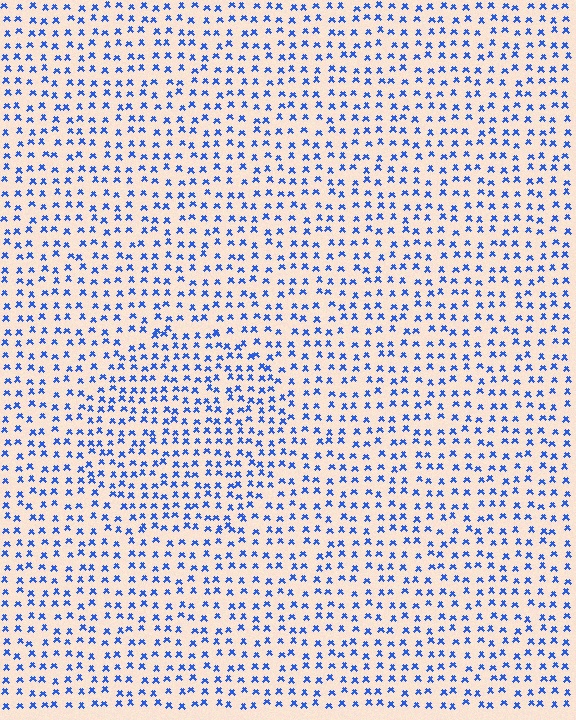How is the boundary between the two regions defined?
The boundary is defined by a change in element density (approximately 1.4x ratio). All elements are the same color, size, and shape.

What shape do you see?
I see a circle.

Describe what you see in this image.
The image contains small blue elements arranged at two different densities. A circle-shaped region is visible where the elements are more densely packed than the surrounding area.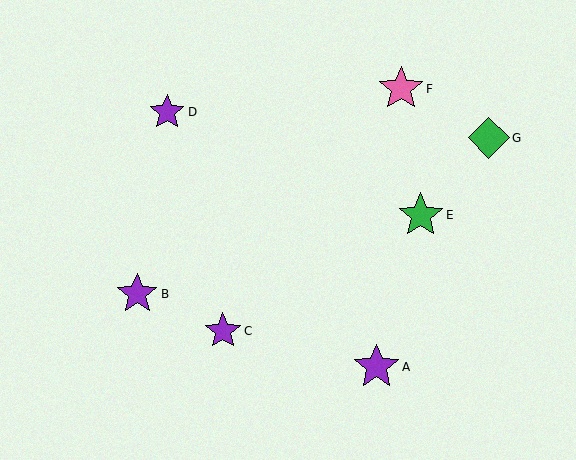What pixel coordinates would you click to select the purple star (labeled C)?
Click at (223, 331) to select the purple star C.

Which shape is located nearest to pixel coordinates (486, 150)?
The green diamond (labeled G) at (489, 138) is nearest to that location.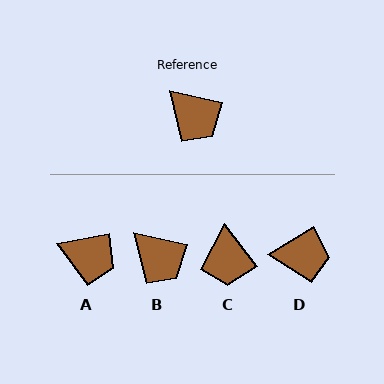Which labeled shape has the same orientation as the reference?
B.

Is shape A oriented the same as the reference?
No, it is off by about 23 degrees.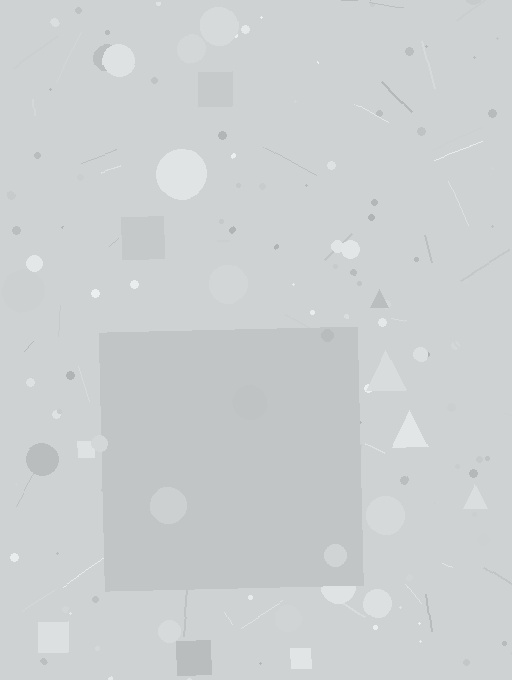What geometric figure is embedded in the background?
A square is embedded in the background.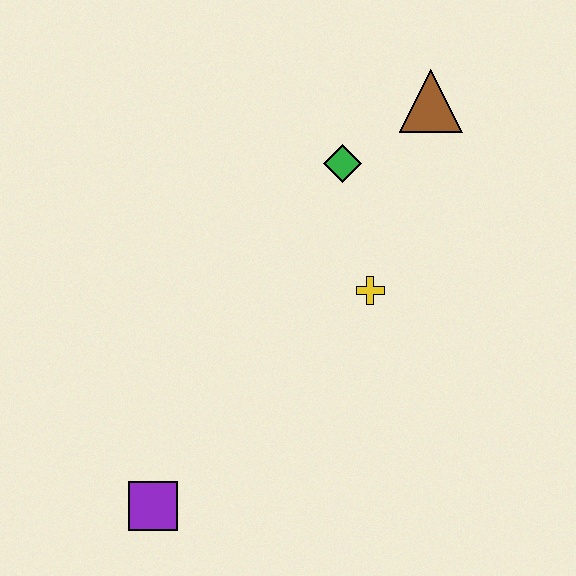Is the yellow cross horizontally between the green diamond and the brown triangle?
Yes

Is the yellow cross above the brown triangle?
No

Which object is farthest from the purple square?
The brown triangle is farthest from the purple square.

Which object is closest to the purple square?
The yellow cross is closest to the purple square.